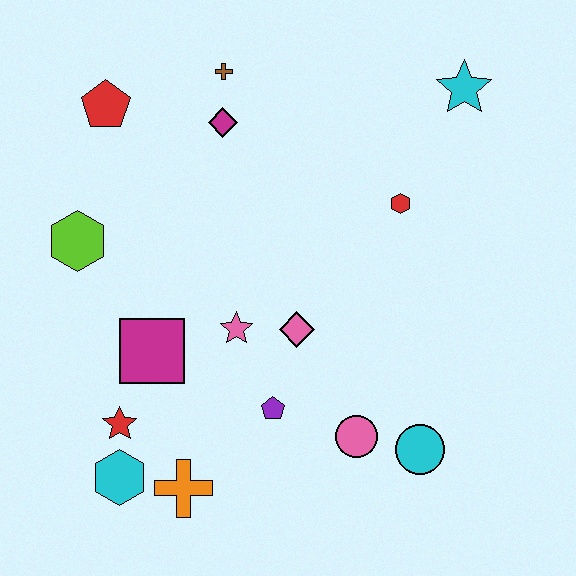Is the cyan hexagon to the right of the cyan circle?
No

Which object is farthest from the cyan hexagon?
The cyan star is farthest from the cyan hexagon.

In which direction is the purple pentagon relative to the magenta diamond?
The purple pentagon is below the magenta diamond.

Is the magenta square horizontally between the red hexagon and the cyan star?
No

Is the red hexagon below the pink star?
No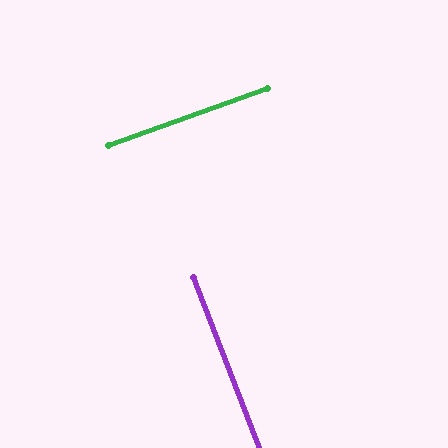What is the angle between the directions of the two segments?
Approximately 89 degrees.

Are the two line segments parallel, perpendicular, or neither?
Perpendicular — they meet at approximately 89°.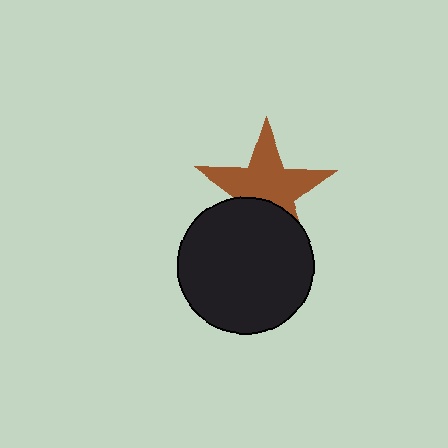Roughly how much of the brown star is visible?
About half of it is visible (roughly 64%).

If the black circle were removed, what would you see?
You would see the complete brown star.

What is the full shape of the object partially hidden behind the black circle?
The partially hidden object is a brown star.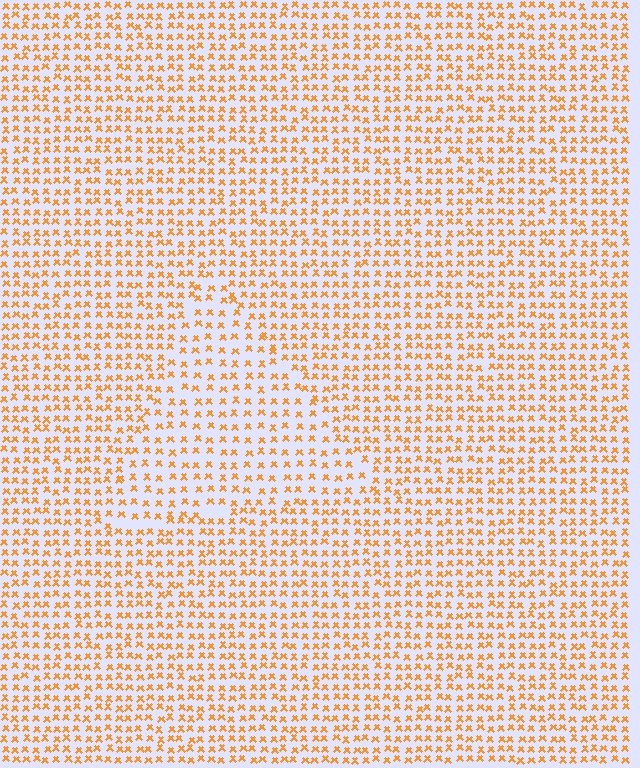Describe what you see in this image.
The image contains small orange elements arranged at two different densities. A triangle-shaped region is visible where the elements are less densely packed than the surrounding area.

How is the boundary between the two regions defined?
The boundary is defined by a change in element density (approximately 1.5x ratio). All elements are the same color, size, and shape.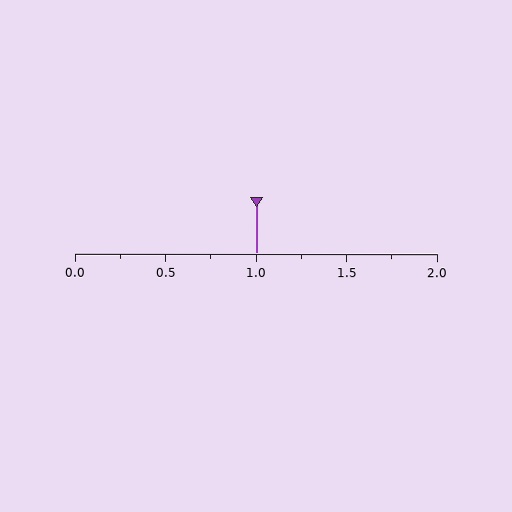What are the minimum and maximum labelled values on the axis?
The axis runs from 0.0 to 2.0.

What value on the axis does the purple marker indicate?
The marker indicates approximately 1.